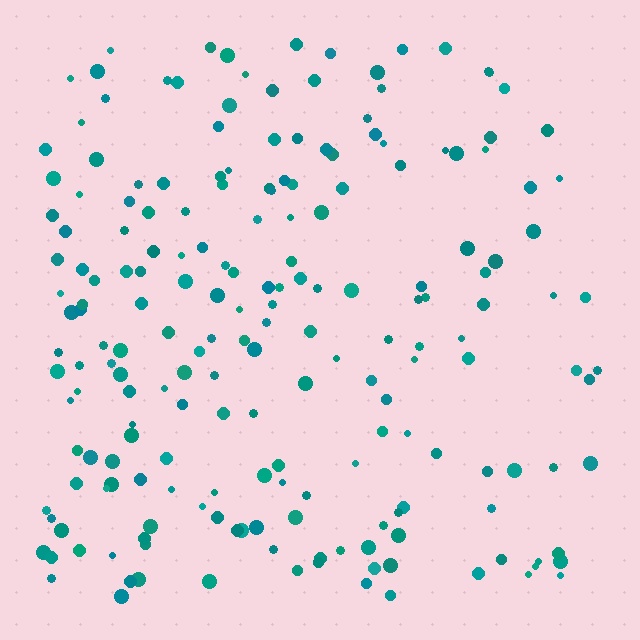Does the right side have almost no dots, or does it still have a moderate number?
Still a moderate number, just noticeably fewer than the left.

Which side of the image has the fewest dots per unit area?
The right.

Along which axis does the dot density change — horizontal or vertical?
Horizontal.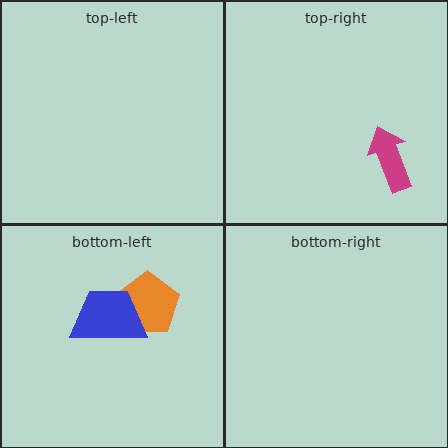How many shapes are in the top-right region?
1.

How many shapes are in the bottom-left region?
2.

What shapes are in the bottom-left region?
The orange pentagon, the blue trapezoid.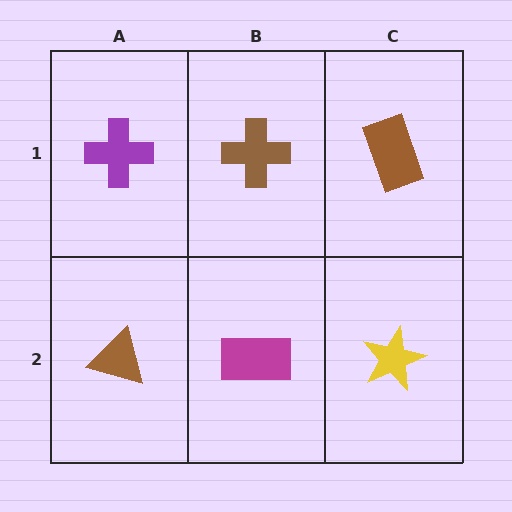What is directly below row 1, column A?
A brown triangle.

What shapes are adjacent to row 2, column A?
A purple cross (row 1, column A), a magenta rectangle (row 2, column B).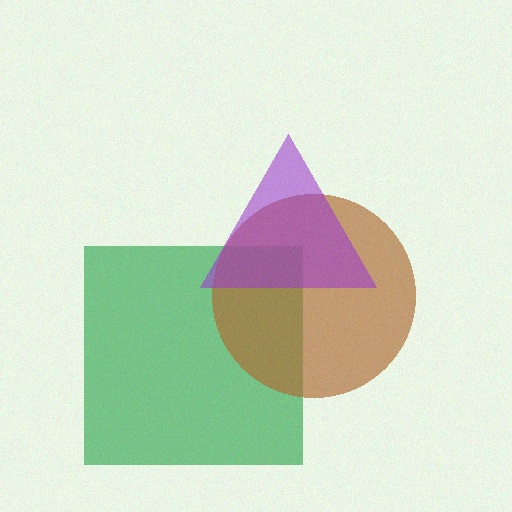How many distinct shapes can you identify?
There are 3 distinct shapes: a green square, a brown circle, a purple triangle.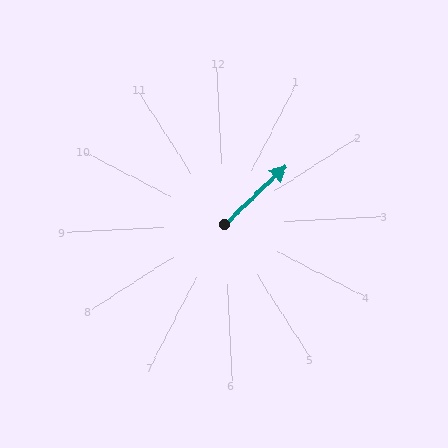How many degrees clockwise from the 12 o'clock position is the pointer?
Approximately 49 degrees.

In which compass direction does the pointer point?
Northeast.